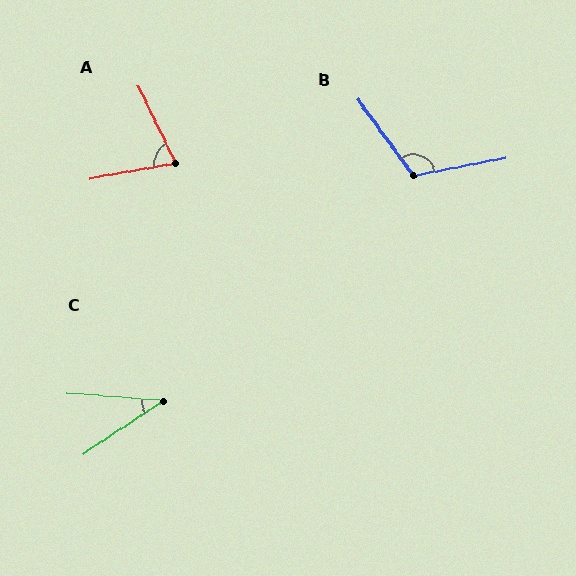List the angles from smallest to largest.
C (38°), A (74°), B (116°).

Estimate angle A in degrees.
Approximately 74 degrees.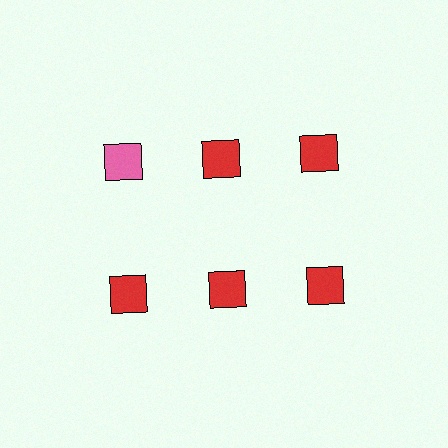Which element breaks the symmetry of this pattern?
The pink square in the top row, leftmost column breaks the symmetry. All other shapes are red squares.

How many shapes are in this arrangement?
There are 6 shapes arranged in a grid pattern.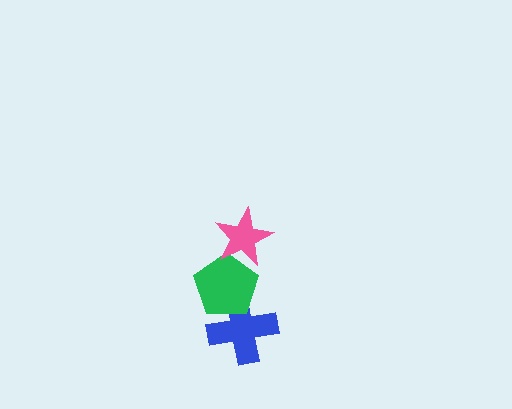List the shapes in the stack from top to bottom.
From top to bottom: the pink star, the green pentagon, the blue cross.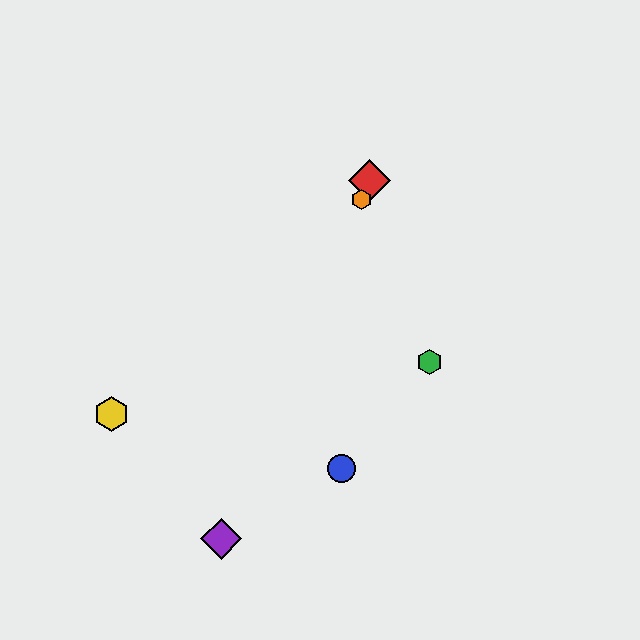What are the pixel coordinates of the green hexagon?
The green hexagon is at (429, 362).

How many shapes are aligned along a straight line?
3 shapes (the red diamond, the purple diamond, the orange hexagon) are aligned along a straight line.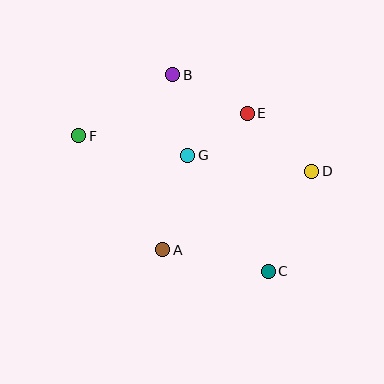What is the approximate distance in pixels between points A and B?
The distance between A and B is approximately 175 pixels.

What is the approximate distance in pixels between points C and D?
The distance between C and D is approximately 109 pixels.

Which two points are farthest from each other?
Points D and F are farthest from each other.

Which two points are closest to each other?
Points E and G are closest to each other.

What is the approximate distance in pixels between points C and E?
The distance between C and E is approximately 159 pixels.